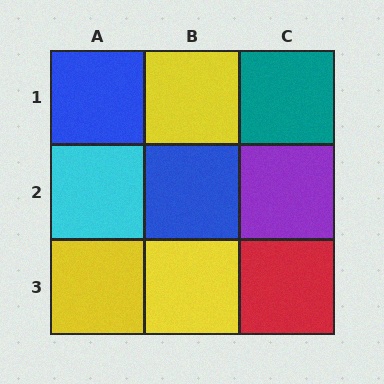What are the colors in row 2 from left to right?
Cyan, blue, purple.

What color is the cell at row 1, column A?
Blue.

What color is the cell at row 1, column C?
Teal.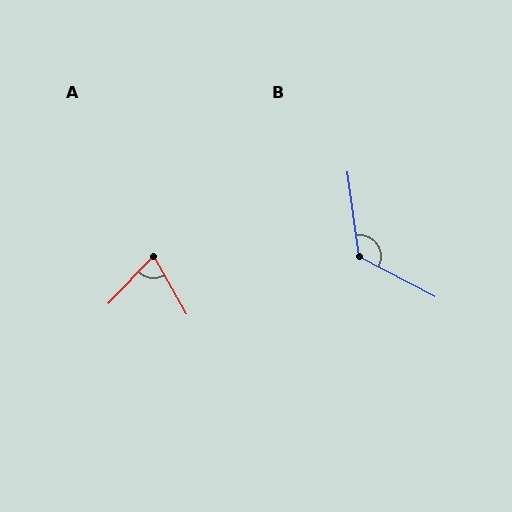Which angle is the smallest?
A, at approximately 74 degrees.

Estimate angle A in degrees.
Approximately 74 degrees.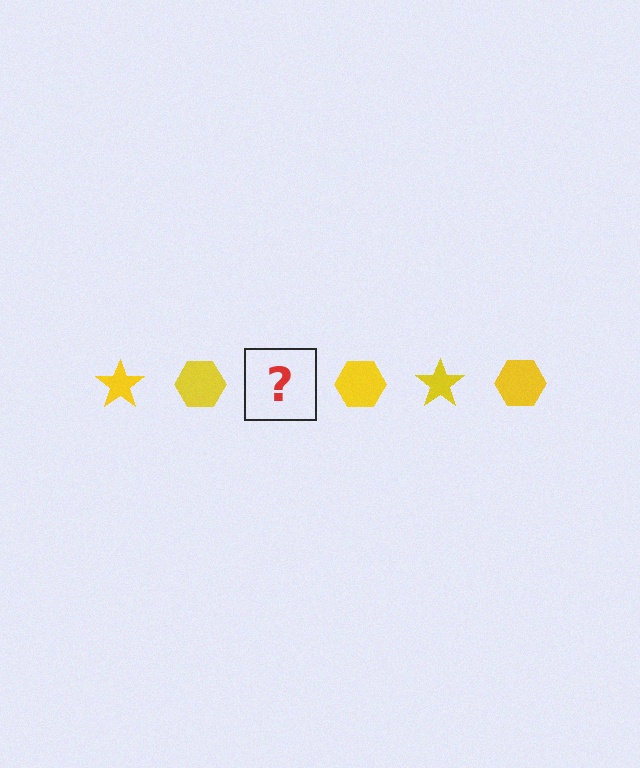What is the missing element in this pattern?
The missing element is a yellow star.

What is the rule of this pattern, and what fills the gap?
The rule is that the pattern cycles through star, hexagon shapes in yellow. The gap should be filled with a yellow star.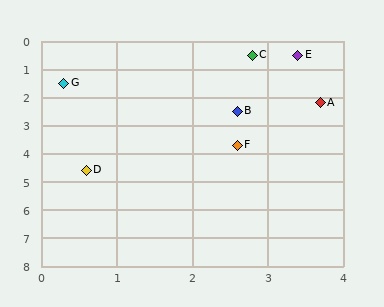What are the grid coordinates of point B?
Point B is at approximately (2.6, 2.5).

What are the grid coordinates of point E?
Point E is at approximately (3.4, 0.5).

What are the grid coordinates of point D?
Point D is at approximately (0.6, 4.6).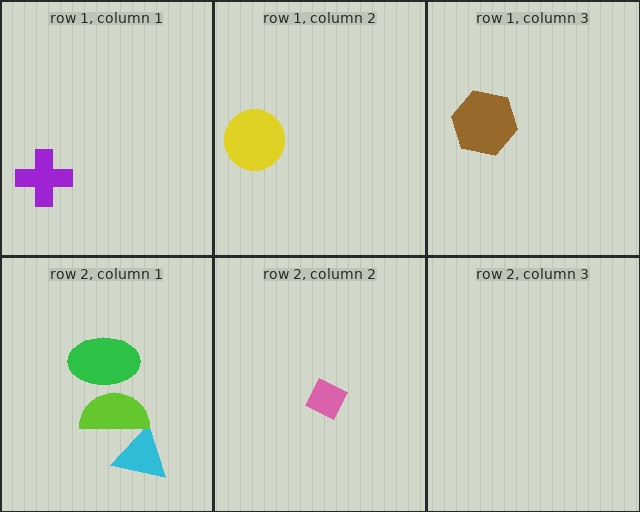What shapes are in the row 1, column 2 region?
The yellow circle.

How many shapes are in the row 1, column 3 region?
1.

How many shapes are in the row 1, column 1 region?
1.